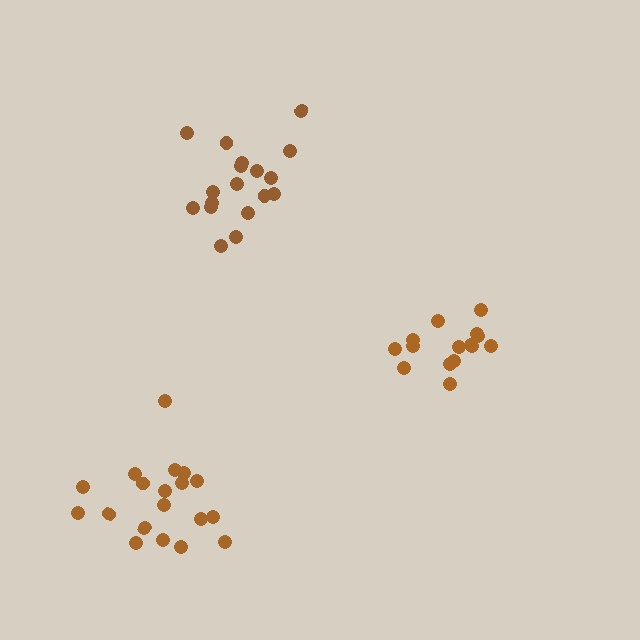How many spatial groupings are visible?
There are 3 spatial groupings.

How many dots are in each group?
Group 1: 15 dots, Group 2: 19 dots, Group 3: 18 dots (52 total).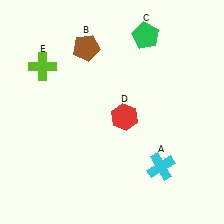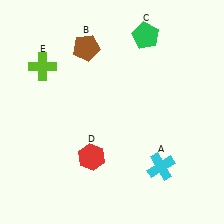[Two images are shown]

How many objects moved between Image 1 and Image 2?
1 object moved between the two images.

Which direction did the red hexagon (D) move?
The red hexagon (D) moved down.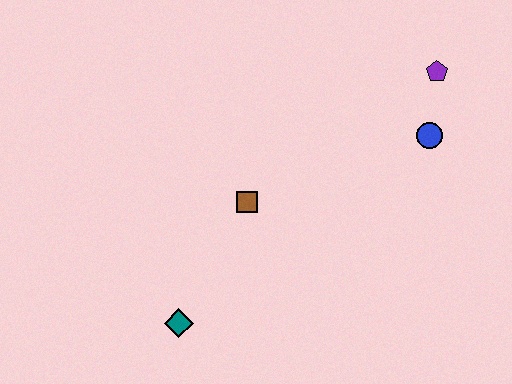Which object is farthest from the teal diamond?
The purple pentagon is farthest from the teal diamond.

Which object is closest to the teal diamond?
The brown square is closest to the teal diamond.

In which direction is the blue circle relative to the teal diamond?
The blue circle is to the right of the teal diamond.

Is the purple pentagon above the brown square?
Yes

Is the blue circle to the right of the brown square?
Yes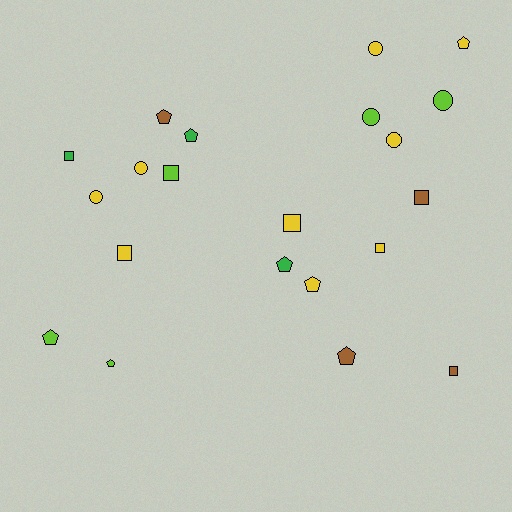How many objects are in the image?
There are 21 objects.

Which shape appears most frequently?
Pentagon, with 8 objects.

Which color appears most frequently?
Yellow, with 9 objects.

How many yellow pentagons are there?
There are 2 yellow pentagons.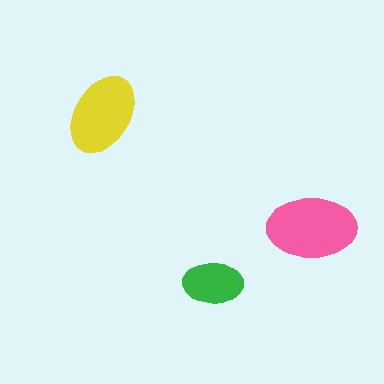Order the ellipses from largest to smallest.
the pink one, the yellow one, the green one.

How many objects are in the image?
There are 3 objects in the image.